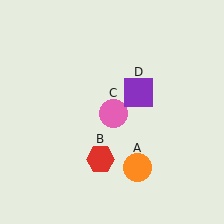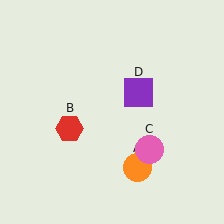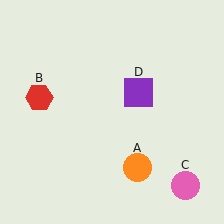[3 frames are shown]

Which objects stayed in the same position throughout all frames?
Orange circle (object A) and purple square (object D) remained stationary.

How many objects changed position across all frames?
2 objects changed position: red hexagon (object B), pink circle (object C).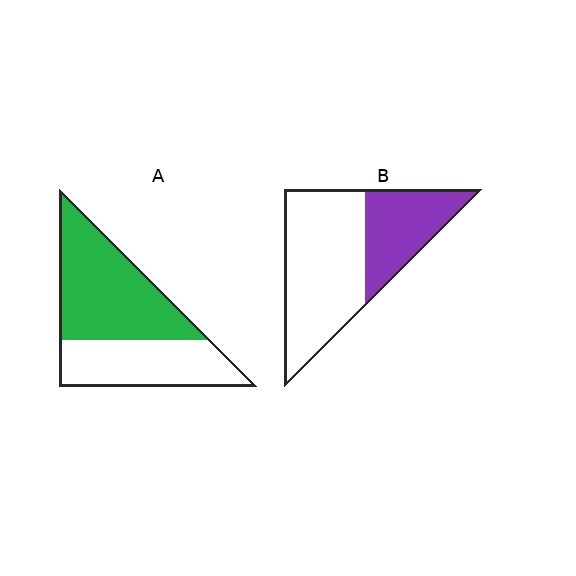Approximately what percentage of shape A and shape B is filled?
A is approximately 60% and B is approximately 35%.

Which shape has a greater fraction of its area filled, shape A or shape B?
Shape A.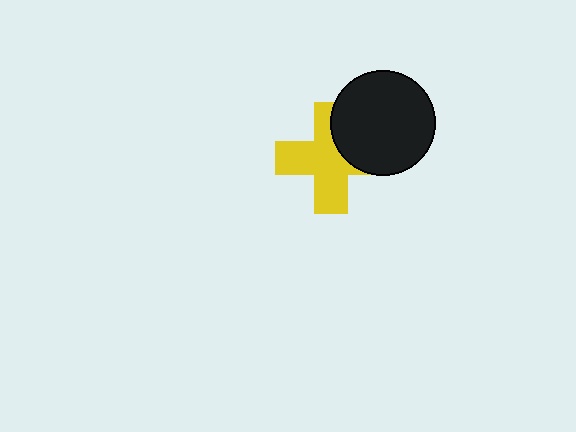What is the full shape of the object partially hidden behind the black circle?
The partially hidden object is a yellow cross.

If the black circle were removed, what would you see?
You would see the complete yellow cross.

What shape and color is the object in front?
The object in front is a black circle.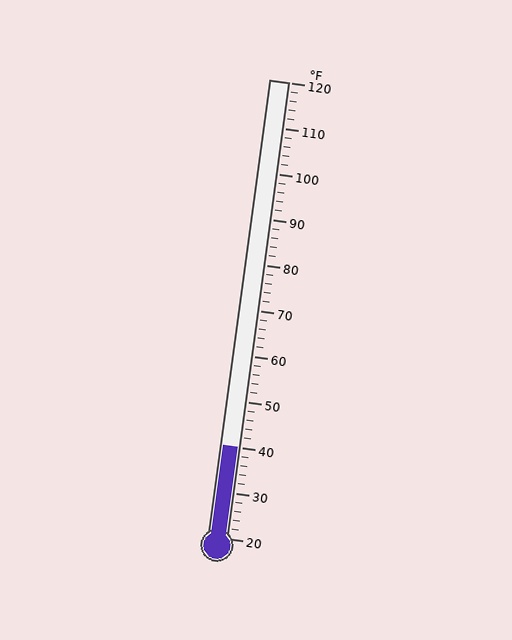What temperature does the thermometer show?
The thermometer shows approximately 40°F.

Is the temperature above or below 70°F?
The temperature is below 70°F.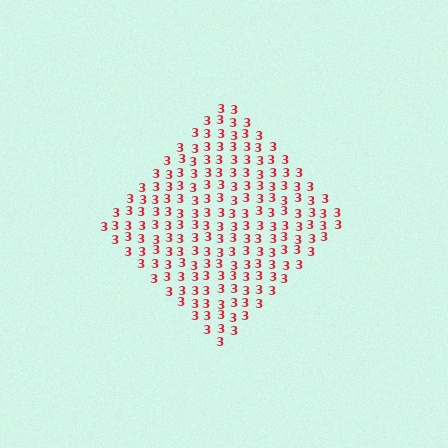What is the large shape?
The large shape is a diamond.